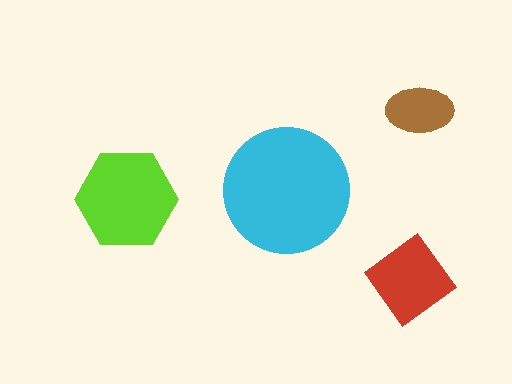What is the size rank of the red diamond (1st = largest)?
3rd.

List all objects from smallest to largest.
The brown ellipse, the red diamond, the lime hexagon, the cyan circle.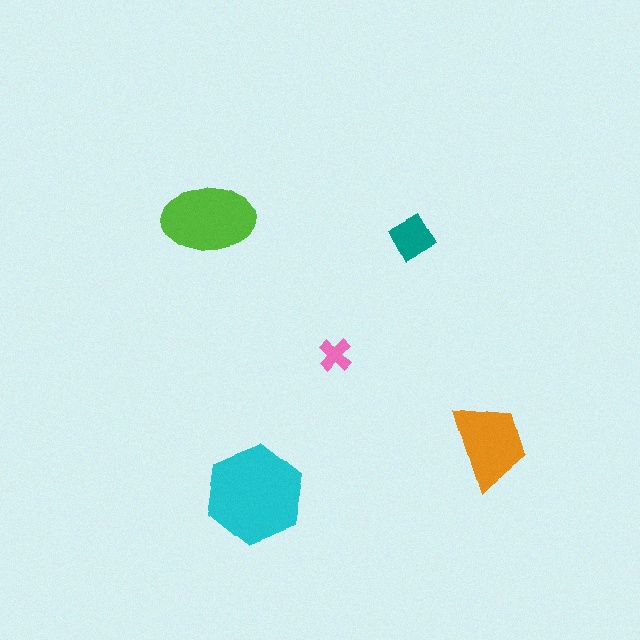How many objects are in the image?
There are 5 objects in the image.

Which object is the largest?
The cyan hexagon.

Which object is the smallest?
The pink cross.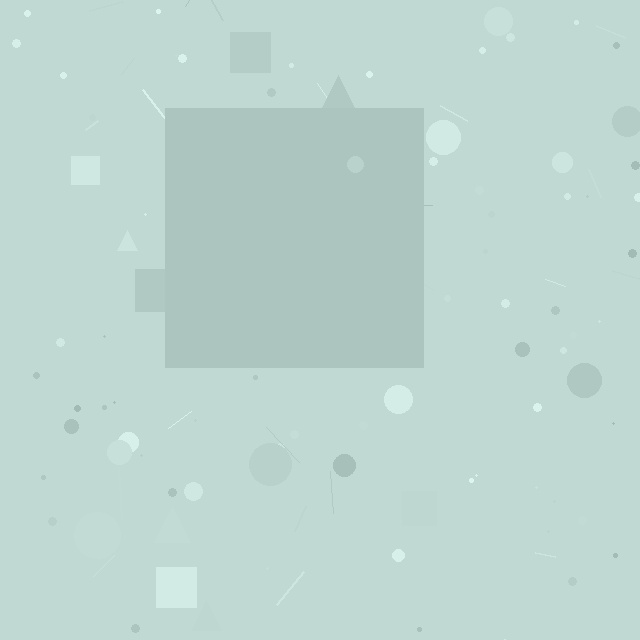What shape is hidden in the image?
A square is hidden in the image.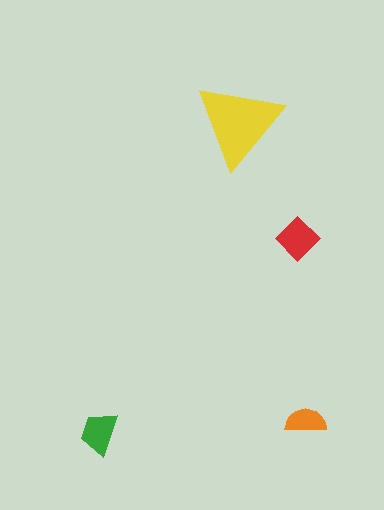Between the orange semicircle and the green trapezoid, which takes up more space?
The green trapezoid.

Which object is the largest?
The yellow triangle.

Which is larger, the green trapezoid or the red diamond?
The red diamond.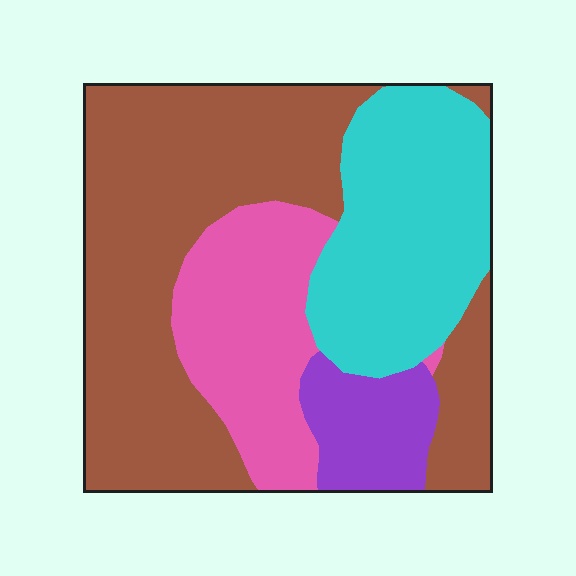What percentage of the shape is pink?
Pink takes up between a sixth and a third of the shape.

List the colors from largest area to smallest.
From largest to smallest: brown, cyan, pink, purple.